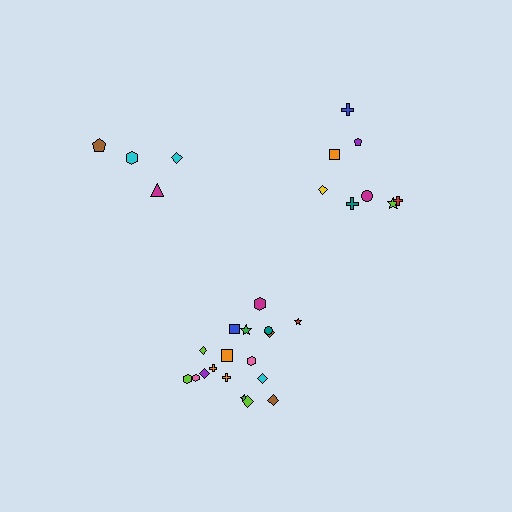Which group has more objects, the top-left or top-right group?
The top-right group.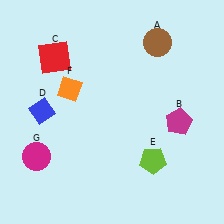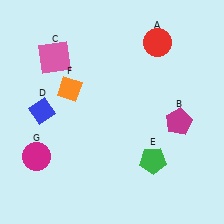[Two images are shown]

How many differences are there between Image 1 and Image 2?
There are 3 differences between the two images.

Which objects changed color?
A changed from brown to red. C changed from red to pink. E changed from lime to green.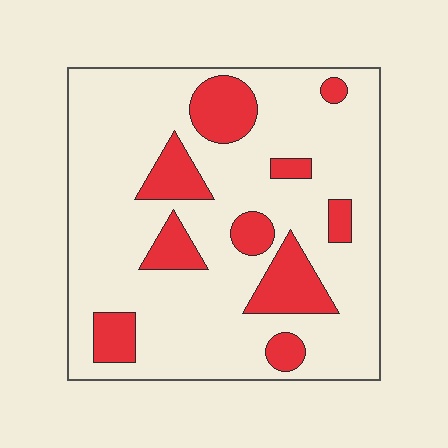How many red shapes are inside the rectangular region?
10.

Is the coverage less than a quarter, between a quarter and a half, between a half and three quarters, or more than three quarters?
Less than a quarter.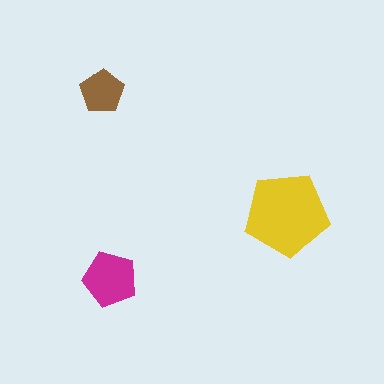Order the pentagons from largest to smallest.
the yellow one, the magenta one, the brown one.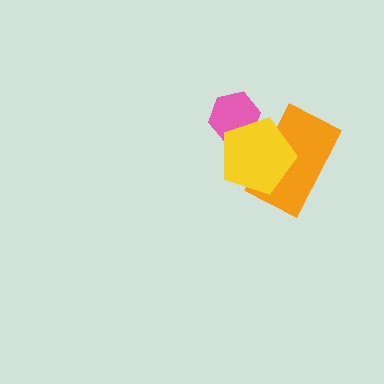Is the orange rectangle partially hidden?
Yes, it is partially covered by another shape.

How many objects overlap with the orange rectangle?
1 object overlaps with the orange rectangle.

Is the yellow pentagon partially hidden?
No, no other shape covers it.